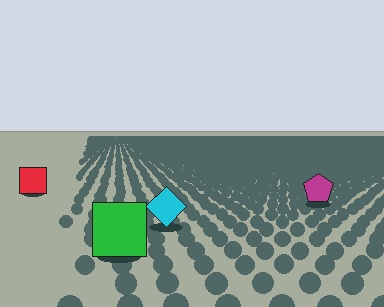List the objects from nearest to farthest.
From nearest to farthest: the green square, the cyan diamond, the magenta pentagon, the red square.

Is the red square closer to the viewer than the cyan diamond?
No. The cyan diamond is closer — you can tell from the texture gradient: the ground texture is coarser near it.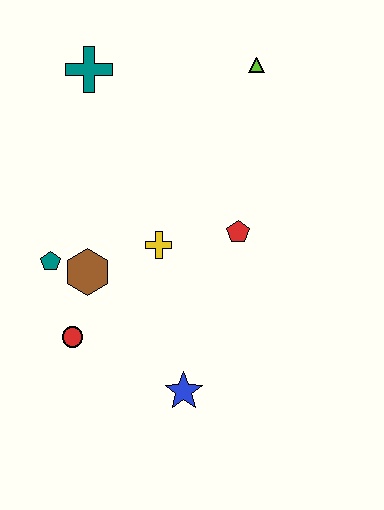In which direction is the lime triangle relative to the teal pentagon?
The lime triangle is to the right of the teal pentagon.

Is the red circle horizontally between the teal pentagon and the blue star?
Yes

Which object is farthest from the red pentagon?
The teal cross is farthest from the red pentagon.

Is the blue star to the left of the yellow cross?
No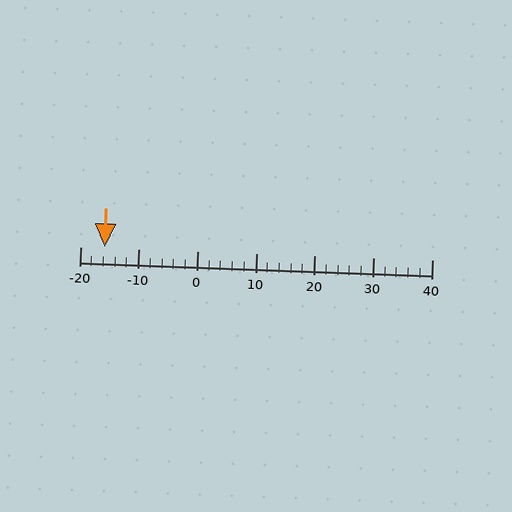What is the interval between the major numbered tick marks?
The major tick marks are spaced 10 units apart.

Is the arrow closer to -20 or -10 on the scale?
The arrow is closer to -20.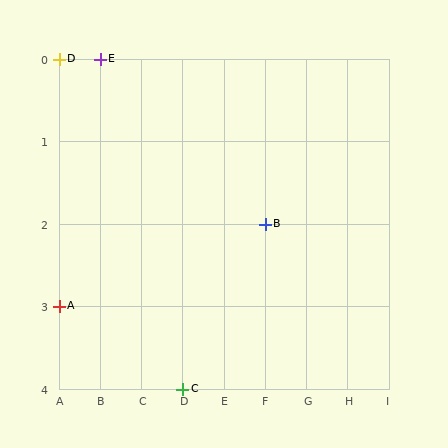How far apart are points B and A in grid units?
Points B and A are 5 columns and 1 row apart (about 5.1 grid units diagonally).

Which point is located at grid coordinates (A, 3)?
Point A is at (A, 3).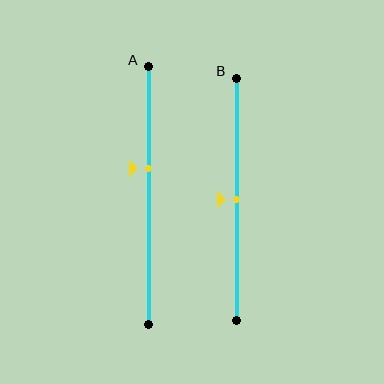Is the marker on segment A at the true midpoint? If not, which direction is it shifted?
No, the marker on segment A is shifted upward by about 11% of the segment length.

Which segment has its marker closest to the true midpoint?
Segment B has its marker closest to the true midpoint.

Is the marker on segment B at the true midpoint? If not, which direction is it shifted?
Yes, the marker on segment B is at the true midpoint.